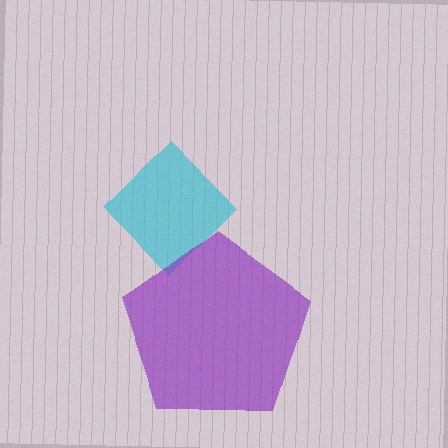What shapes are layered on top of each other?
The layered shapes are: a cyan diamond, a purple pentagon.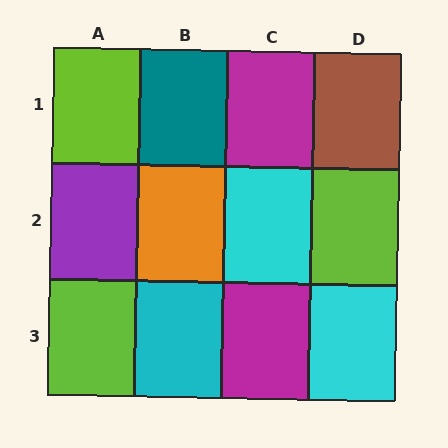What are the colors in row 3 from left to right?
Lime, cyan, magenta, cyan.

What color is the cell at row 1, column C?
Magenta.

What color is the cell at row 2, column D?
Lime.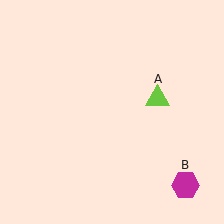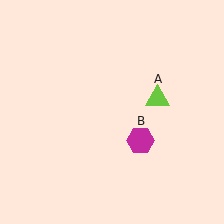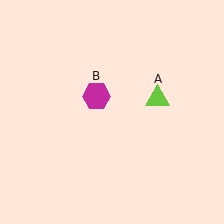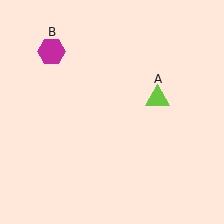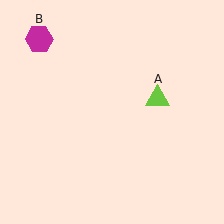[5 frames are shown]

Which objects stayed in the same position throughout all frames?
Lime triangle (object A) remained stationary.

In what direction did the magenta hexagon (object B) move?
The magenta hexagon (object B) moved up and to the left.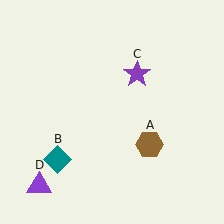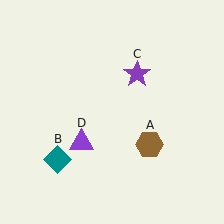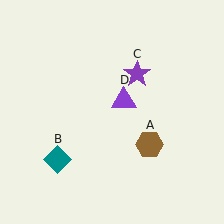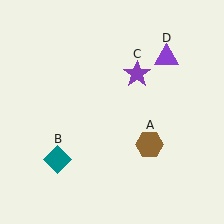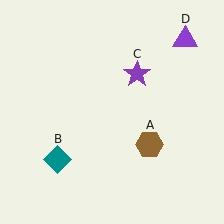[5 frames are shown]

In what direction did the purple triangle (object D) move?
The purple triangle (object D) moved up and to the right.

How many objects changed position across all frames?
1 object changed position: purple triangle (object D).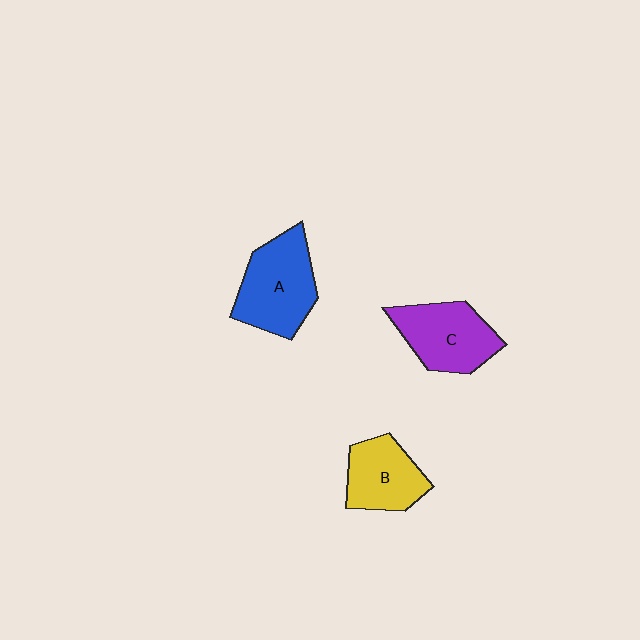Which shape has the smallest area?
Shape B (yellow).